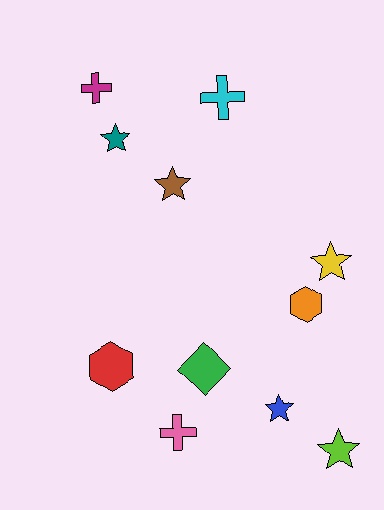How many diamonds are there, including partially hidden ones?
There is 1 diamond.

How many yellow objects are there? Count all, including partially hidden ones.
There is 1 yellow object.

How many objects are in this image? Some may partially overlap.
There are 11 objects.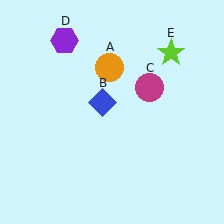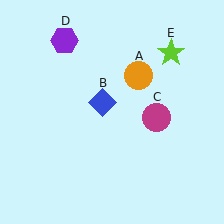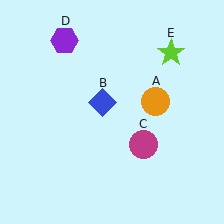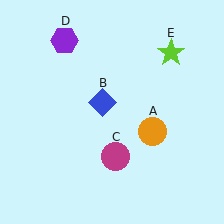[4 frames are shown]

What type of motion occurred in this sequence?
The orange circle (object A), magenta circle (object C) rotated clockwise around the center of the scene.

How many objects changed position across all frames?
2 objects changed position: orange circle (object A), magenta circle (object C).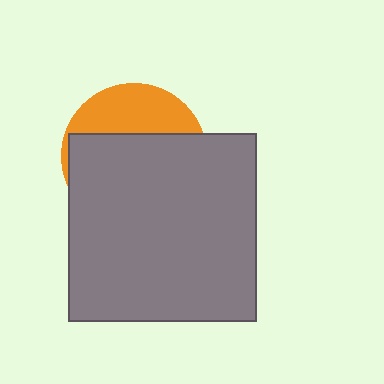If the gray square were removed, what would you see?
You would see the complete orange circle.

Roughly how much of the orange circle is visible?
A small part of it is visible (roughly 32%).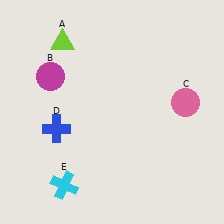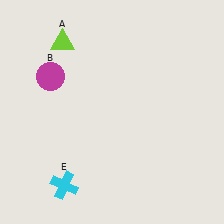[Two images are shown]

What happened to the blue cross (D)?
The blue cross (D) was removed in Image 2. It was in the bottom-left area of Image 1.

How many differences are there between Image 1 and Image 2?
There are 2 differences between the two images.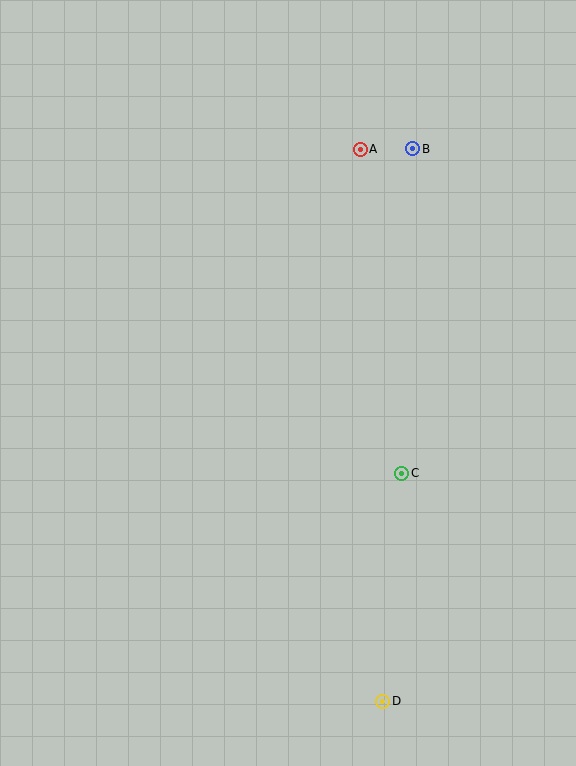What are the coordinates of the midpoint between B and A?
The midpoint between B and A is at (387, 149).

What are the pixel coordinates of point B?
Point B is at (413, 149).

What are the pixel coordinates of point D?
Point D is at (383, 701).